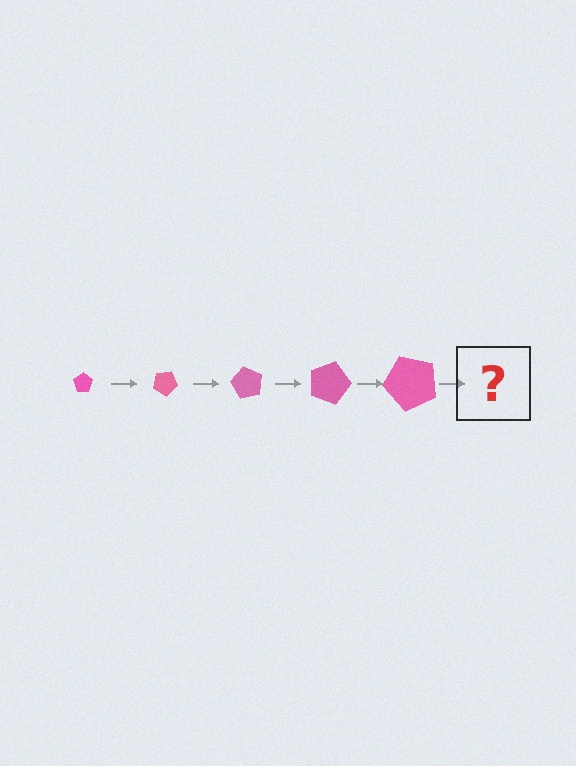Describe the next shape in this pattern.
It should be a pentagon, larger than the previous one and rotated 150 degrees from the start.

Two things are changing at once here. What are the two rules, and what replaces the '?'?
The two rules are that the pentagon grows larger each step and it rotates 30 degrees each step. The '?' should be a pentagon, larger than the previous one and rotated 150 degrees from the start.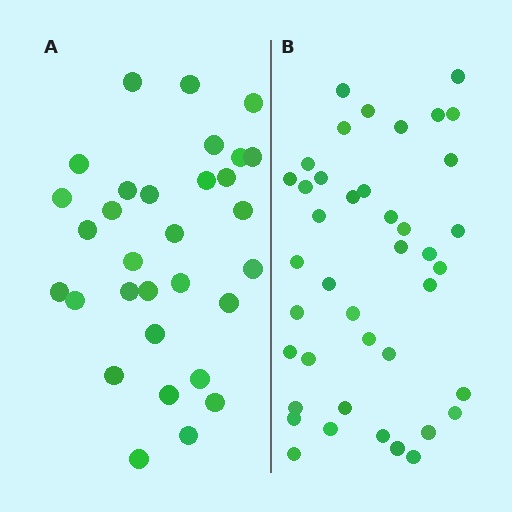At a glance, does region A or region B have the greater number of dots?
Region B (the right region) has more dots.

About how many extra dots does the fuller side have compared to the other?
Region B has roughly 10 or so more dots than region A.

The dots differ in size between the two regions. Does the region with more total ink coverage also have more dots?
No. Region A has more total ink coverage because its dots are larger, but region B actually contains more individual dots. Total area can be misleading — the number of items is what matters here.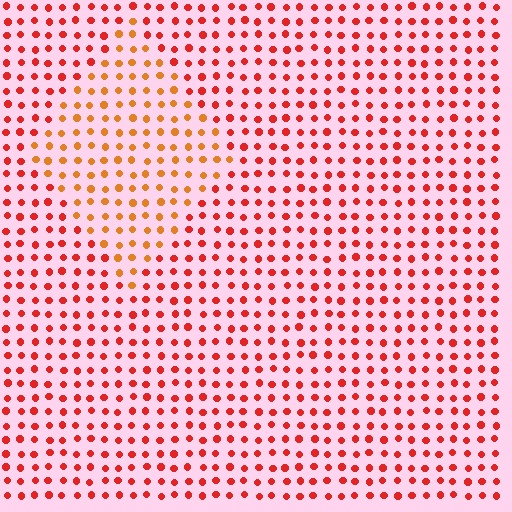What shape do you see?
I see a diamond.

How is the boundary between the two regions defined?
The boundary is defined purely by a slight shift in hue (about 30 degrees). Spacing, size, and orientation are identical on both sides.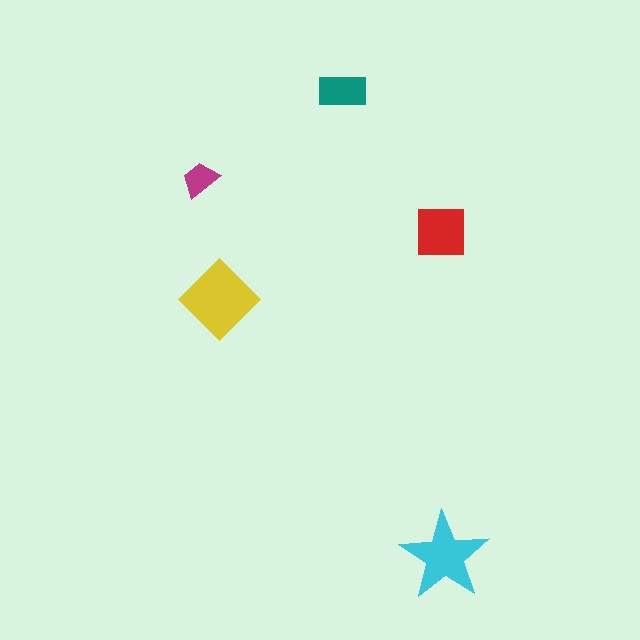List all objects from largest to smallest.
The yellow diamond, the cyan star, the red square, the teal rectangle, the magenta trapezoid.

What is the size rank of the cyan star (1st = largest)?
2nd.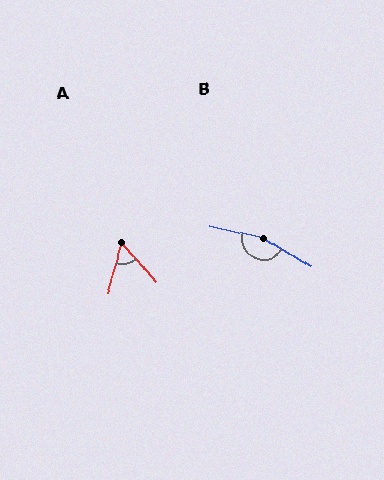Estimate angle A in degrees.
Approximately 56 degrees.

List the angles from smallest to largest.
A (56°), B (161°).